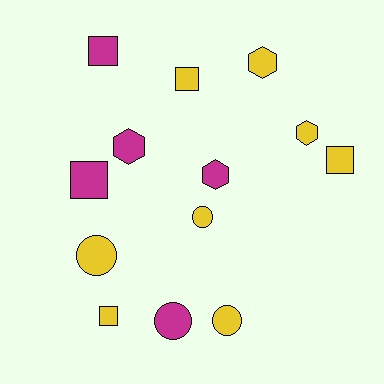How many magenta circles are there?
There is 1 magenta circle.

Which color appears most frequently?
Yellow, with 8 objects.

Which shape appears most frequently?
Square, with 5 objects.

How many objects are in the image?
There are 13 objects.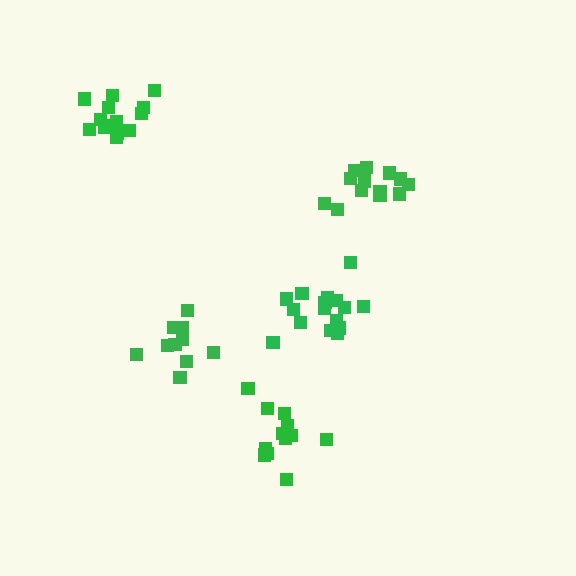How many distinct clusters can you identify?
There are 5 distinct clusters.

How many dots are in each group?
Group 1: 12 dots, Group 2: 14 dots, Group 3: 16 dots, Group 4: 10 dots, Group 5: 14 dots (66 total).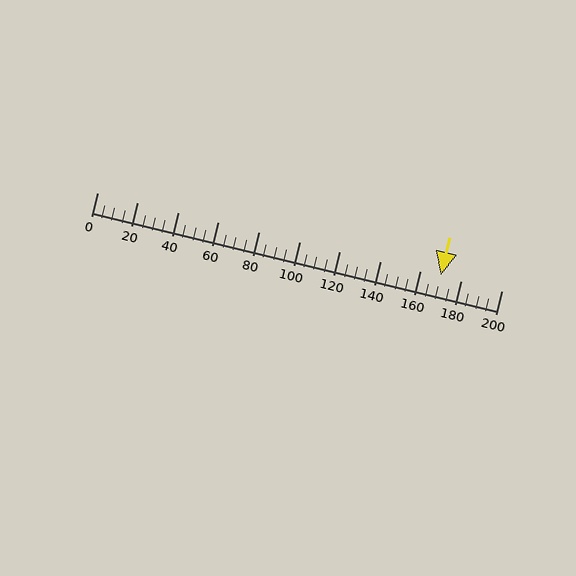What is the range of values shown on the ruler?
The ruler shows values from 0 to 200.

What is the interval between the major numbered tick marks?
The major tick marks are spaced 20 units apart.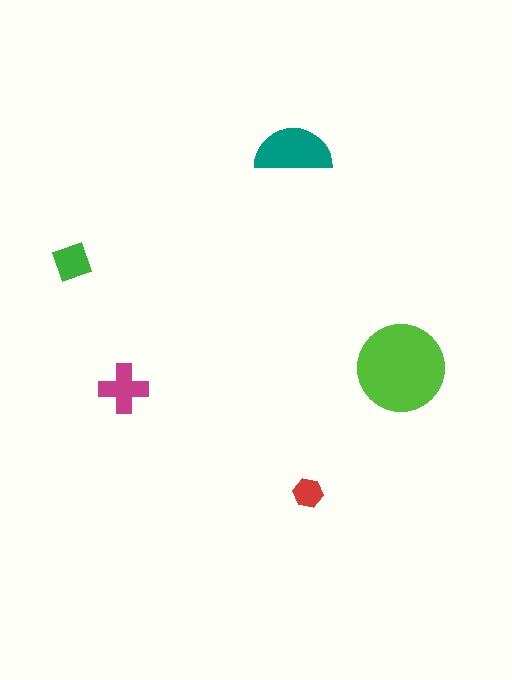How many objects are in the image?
There are 5 objects in the image.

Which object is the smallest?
The red hexagon.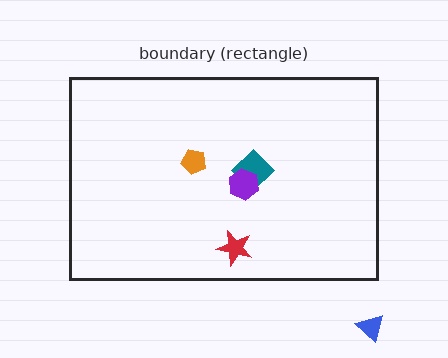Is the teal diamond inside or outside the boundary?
Inside.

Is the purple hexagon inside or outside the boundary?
Inside.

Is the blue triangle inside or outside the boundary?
Outside.